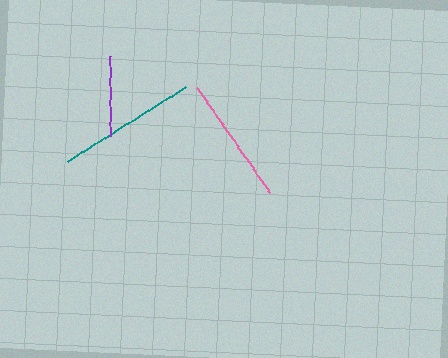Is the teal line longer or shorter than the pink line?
The teal line is longer than the pink line.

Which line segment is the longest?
The teal line is the longest at approximately 140 pixels.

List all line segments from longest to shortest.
From longest to shortest: teal, pink, purple.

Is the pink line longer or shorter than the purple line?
The pink line is longer than the purple line.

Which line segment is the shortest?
The purple line is the shortest at approximately 80 pixels.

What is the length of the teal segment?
The teal segment is approximately 140 pixels long.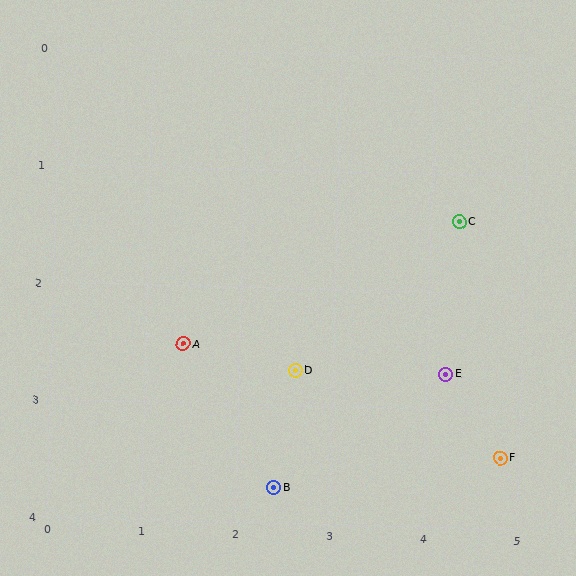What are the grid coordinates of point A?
Point A is at approximately (1.4, 2.5).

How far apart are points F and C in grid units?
Points F and C are about 2.1 grid units apart.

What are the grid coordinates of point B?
Point B is at approximately (2.4, 3.7).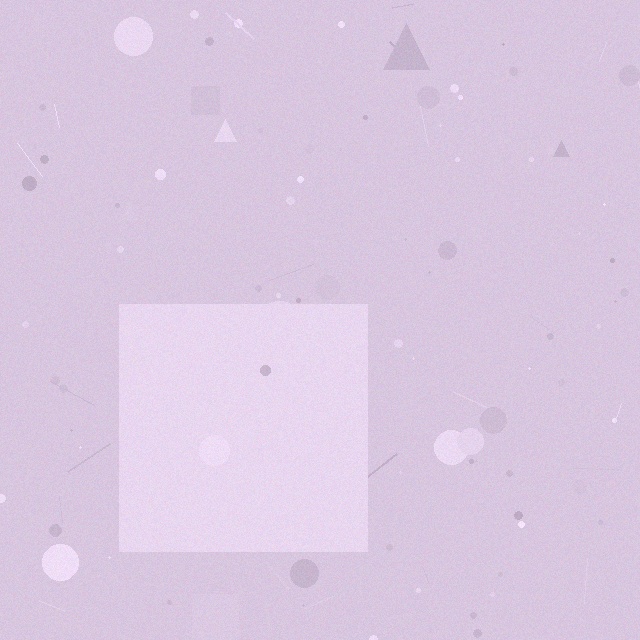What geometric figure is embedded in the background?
A square is embedded in the background.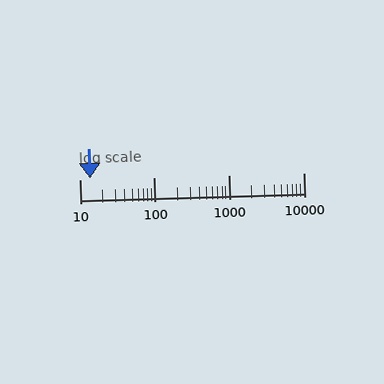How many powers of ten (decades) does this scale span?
The scale spans 3 decades, from 10 to 10000.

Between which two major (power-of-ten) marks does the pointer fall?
The pointer is between 10 and 100.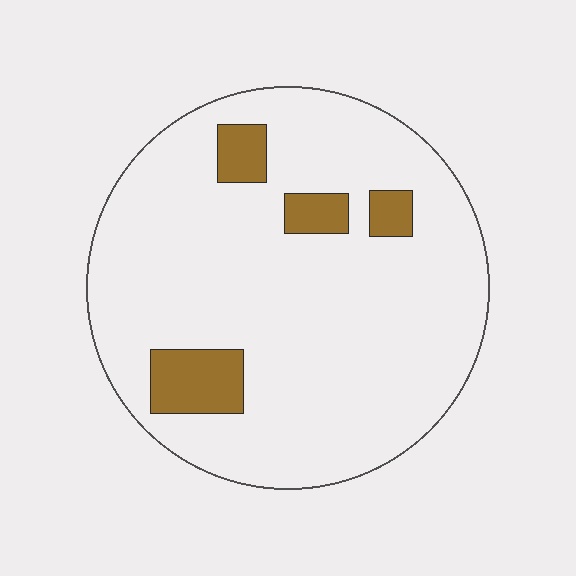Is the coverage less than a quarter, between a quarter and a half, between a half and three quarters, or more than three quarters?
Less than a quarter.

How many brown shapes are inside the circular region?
4.